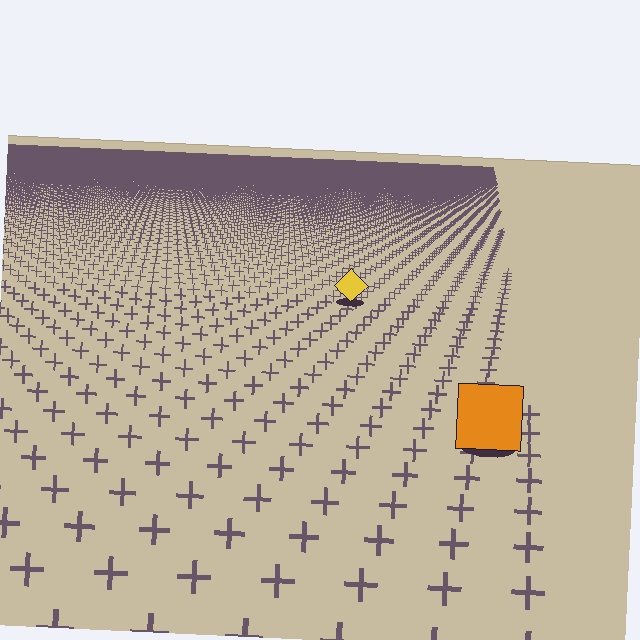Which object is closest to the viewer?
The orange square is closest. The texture marks near it are larger and more spread out.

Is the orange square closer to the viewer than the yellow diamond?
Yes. The orange square is closer — you can tell from the texture gradient: the ground texture is coarser near it.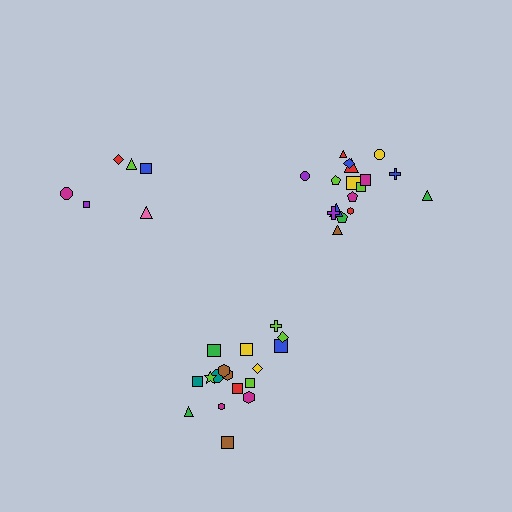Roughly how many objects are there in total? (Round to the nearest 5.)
Roughly 40 objects in total.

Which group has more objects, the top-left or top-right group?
The top-right group.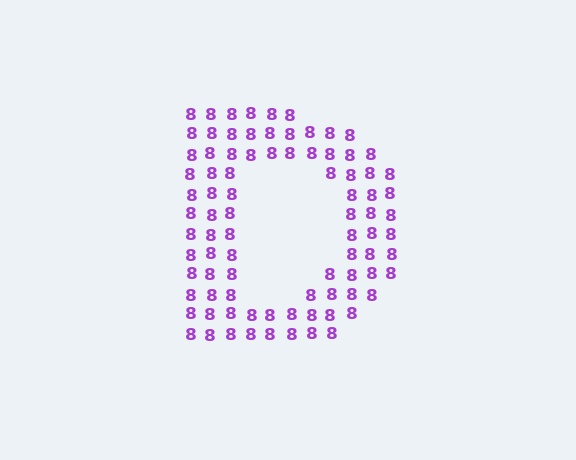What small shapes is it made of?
It is made of small digit 8's.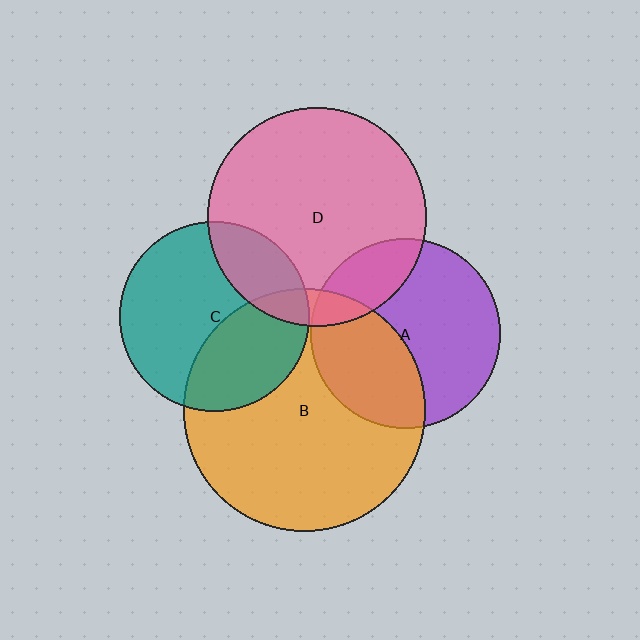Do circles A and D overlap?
Yes.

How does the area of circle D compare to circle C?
Approximately 1.3 times.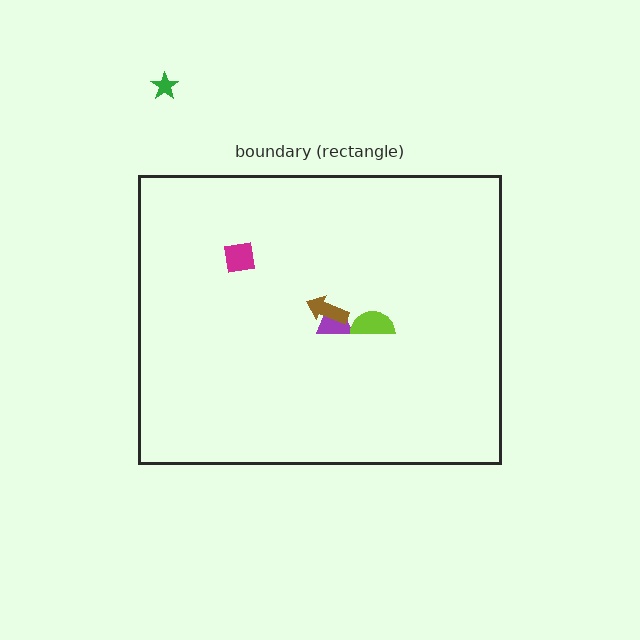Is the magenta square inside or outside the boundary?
Inside.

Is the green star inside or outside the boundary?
Outside.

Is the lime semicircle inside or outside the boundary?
Inside.